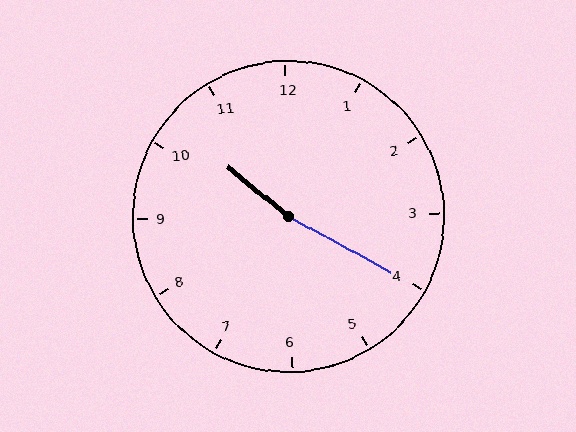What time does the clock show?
10:20.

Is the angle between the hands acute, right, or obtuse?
It is obtuse.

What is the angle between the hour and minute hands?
Approximately 170 degrees.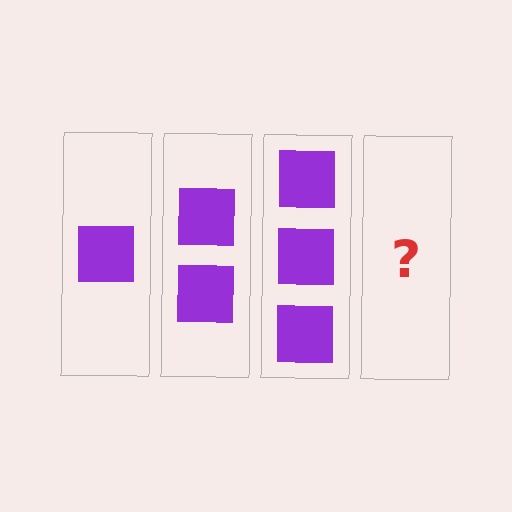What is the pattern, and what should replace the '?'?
The pattern is that each step adds one more square. The '?' should be 4 squares.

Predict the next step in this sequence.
The next step is 4 squares.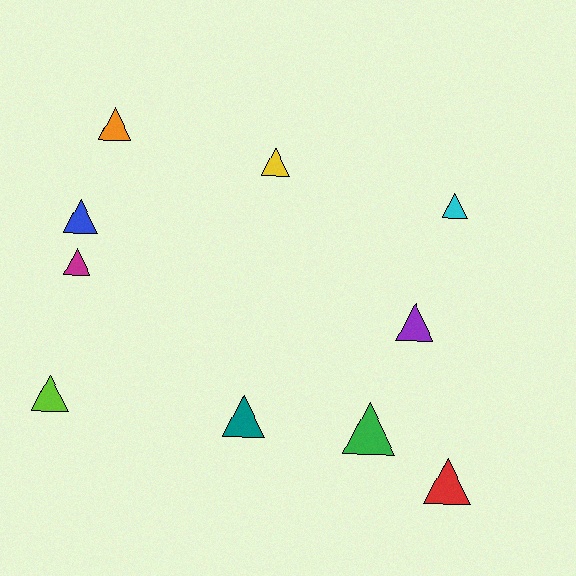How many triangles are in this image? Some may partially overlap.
There are 10 triangles.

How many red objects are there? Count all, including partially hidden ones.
There is 1 red object.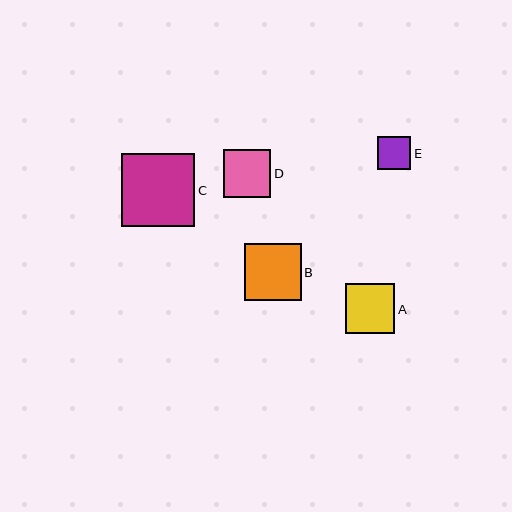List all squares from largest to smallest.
From largest to smallest: C, B, A, D, E.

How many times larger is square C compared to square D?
Square C is approximately 1.5 times the size of square D.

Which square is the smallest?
Square E is the smallest with a size of approximately 34 pixels.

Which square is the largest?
Square C is the largest with a size of approximately 73 pixels.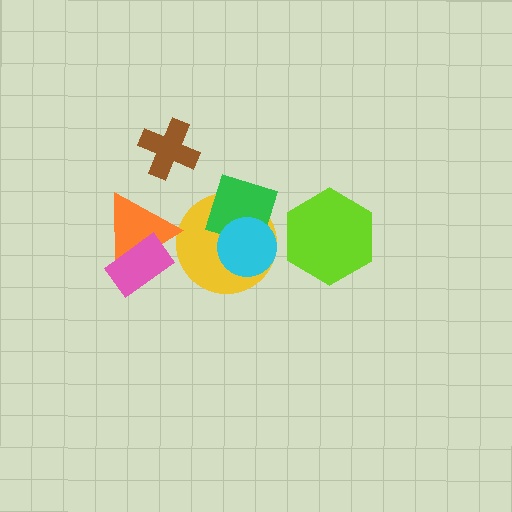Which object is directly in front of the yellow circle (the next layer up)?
The green diamond is directly in front of the yellow circle.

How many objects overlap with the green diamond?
2 objects overlap with the green diamond.